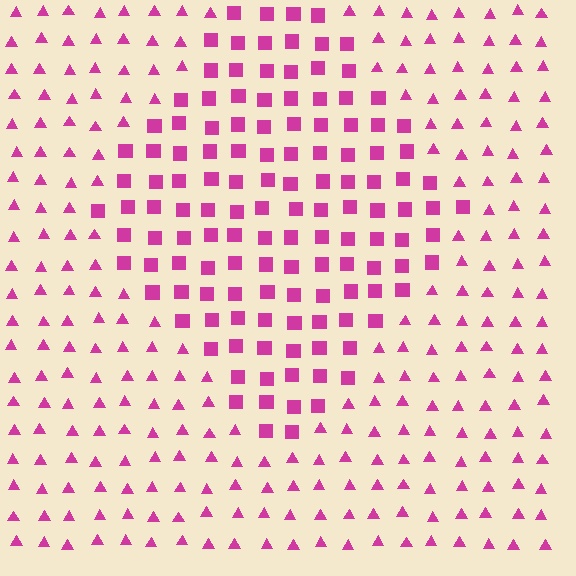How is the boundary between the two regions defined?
The boundary is defined by a change in element shape: squares inside vs. triangles outside. All elements share the same color and spacing.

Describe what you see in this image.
The image is filled with small magenta elements arranged in a uniform grid. A diamond-shaped region contains squares, while the surrounding area contains triangles. The boundary is defined purely by the change in element shape.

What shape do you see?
I see a diamond.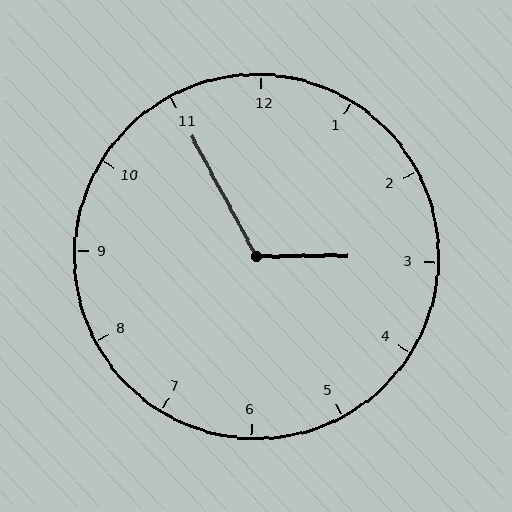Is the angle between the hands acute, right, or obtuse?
It is obtuse.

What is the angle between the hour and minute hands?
Approximately 118 degrees.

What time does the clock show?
2:55.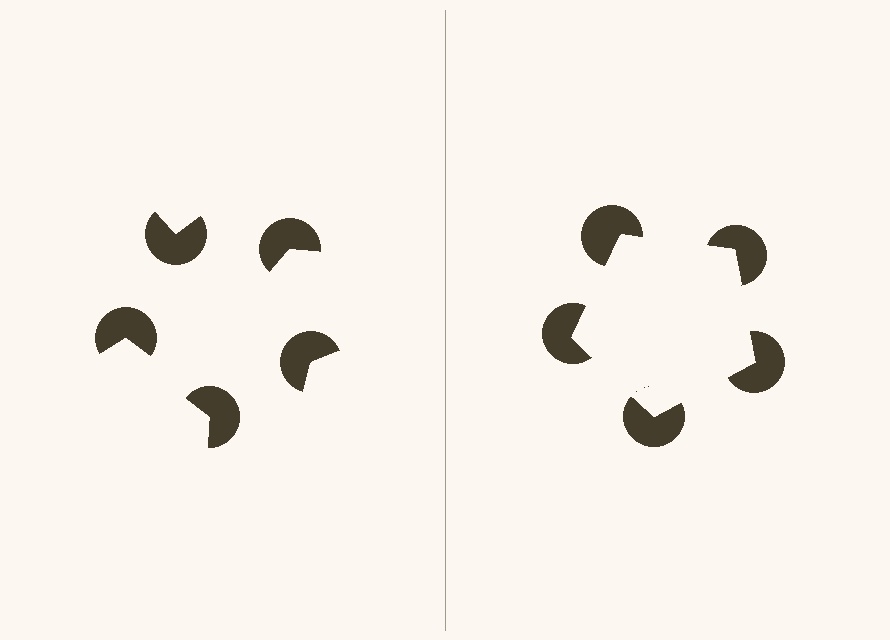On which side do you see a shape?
An illusory pentagon appears on the right side. On the left side the wedge cuts are rotated, so no coherent shape forms.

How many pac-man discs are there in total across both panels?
10 — 5 on each side.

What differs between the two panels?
The pac-man discs are positioned identically on both sides; only the wedge orientations differ. On the right they align to a pentagon; on the left they are misaligned.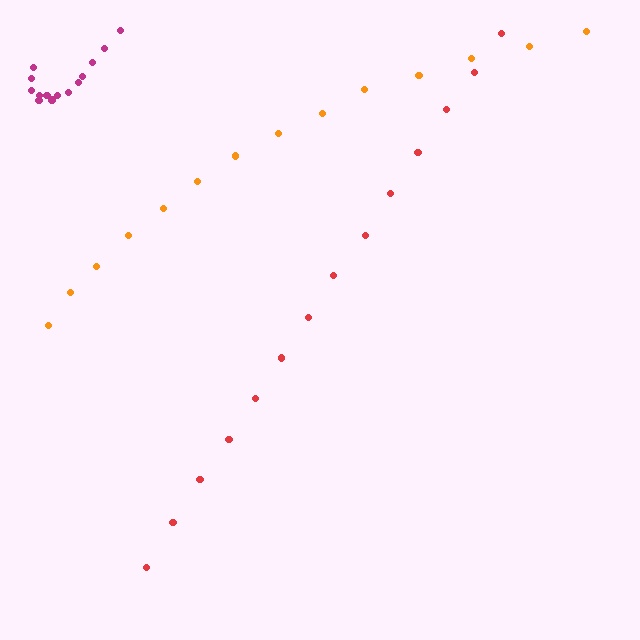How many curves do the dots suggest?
There are 3 distinct paths.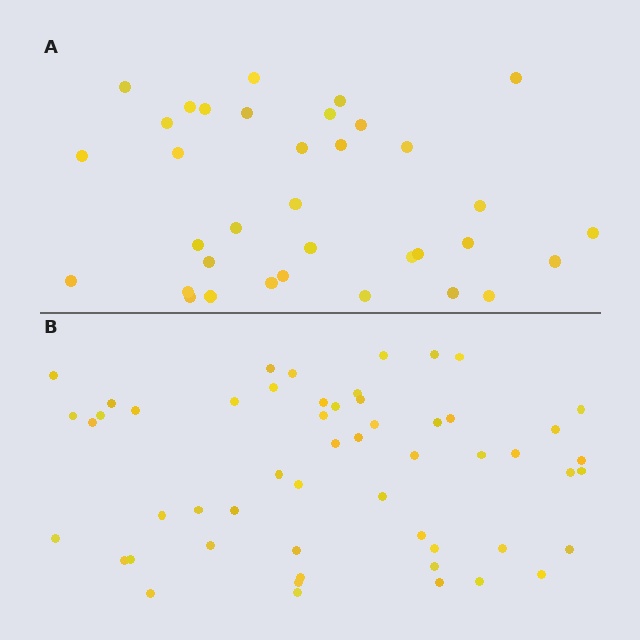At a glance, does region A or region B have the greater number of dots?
Region B (the bottom region) has more dots.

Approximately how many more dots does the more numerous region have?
Region B has approximately 20 more dots than region A.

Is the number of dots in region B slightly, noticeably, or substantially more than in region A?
Region B has substantially more. The ratio is roughly 1.5 to 1.